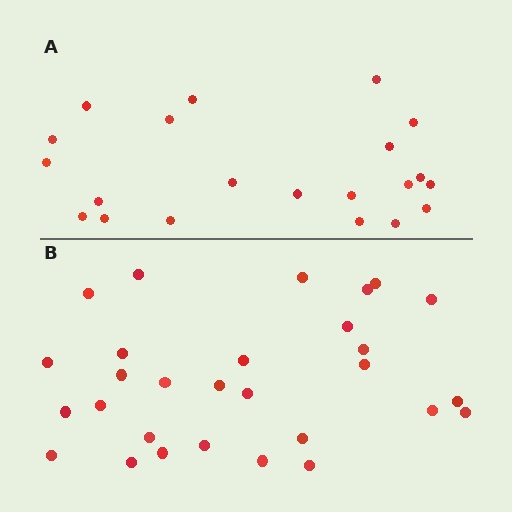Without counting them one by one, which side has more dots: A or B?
Region B (the bottom region) has more dots.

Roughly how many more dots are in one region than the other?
Region B has roughly 8 or so more dots than region A.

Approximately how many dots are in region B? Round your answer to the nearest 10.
About 30 dots. (The exact count is 29, which rounds to 30.)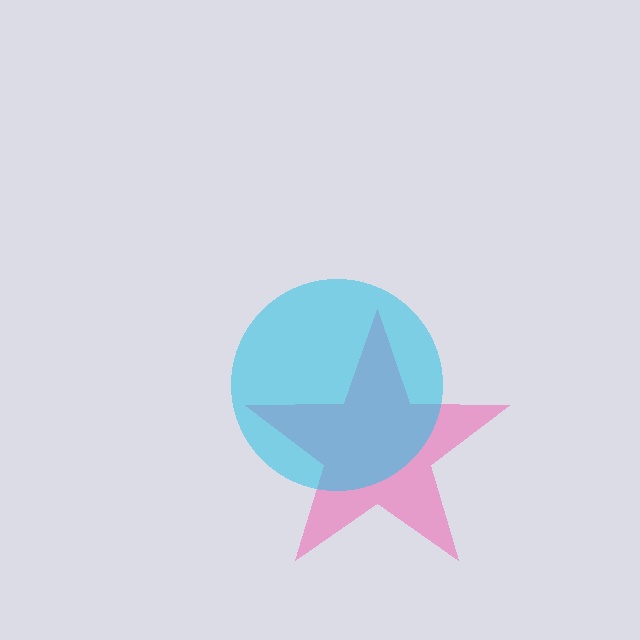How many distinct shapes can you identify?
There are 2 distinct shapes: a pink star, a cyan circle.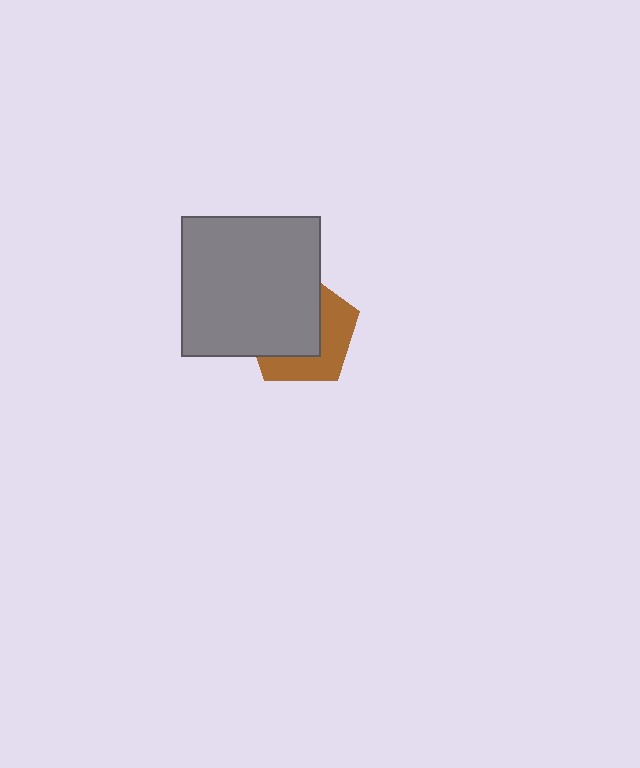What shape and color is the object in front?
The object in front is a gray square.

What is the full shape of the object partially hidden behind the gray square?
The partially hidden object is a brown pentagon.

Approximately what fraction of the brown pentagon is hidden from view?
Roughly 58% of the brown pentagon is hidden behind the gray square.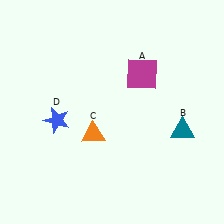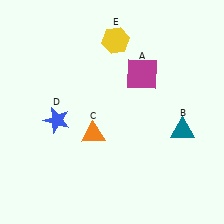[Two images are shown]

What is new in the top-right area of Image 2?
A yellow hexagon (E) was added in the top-right area of Image 2.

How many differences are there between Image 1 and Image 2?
There is 1 difference between the two images.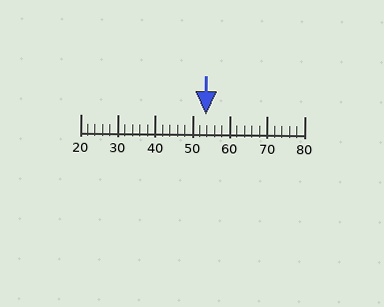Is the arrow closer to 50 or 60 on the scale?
The arrow is closer to 50.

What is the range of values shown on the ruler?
The ruler shows values from 20 to 80.